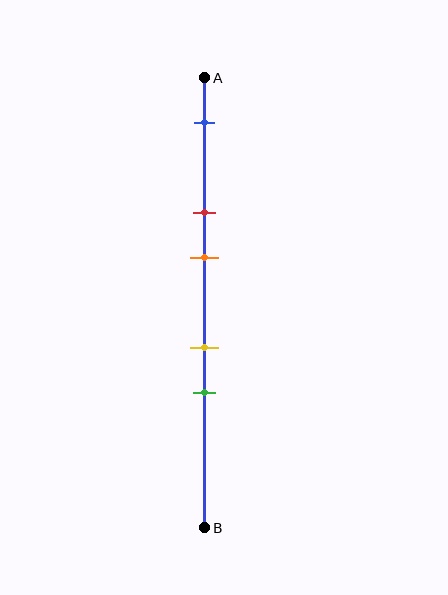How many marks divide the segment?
There are 5 marks dividing the segment.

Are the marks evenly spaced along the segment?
No, the marks are not evenly spaced.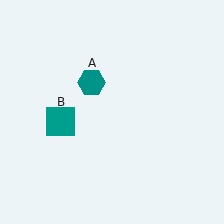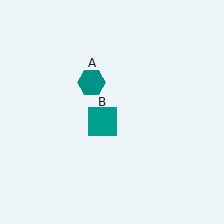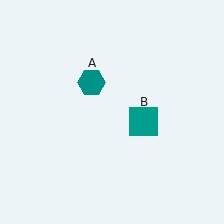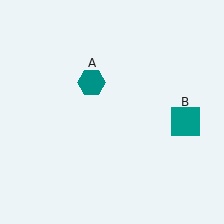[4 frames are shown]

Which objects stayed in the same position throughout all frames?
Teal hexagon (object A) remained stationary.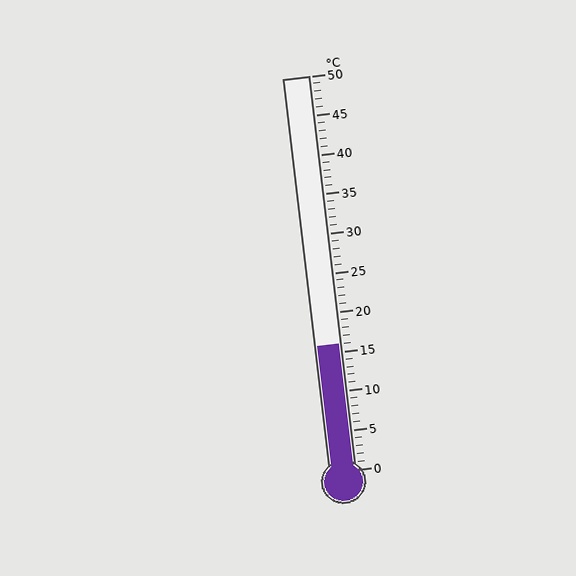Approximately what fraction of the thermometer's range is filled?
The thermometer is filled to approximately 30% of its range.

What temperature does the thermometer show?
The thermometer shows approximately 16°C.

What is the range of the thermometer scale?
The thermometer scale ranges from 0°C to 50°C.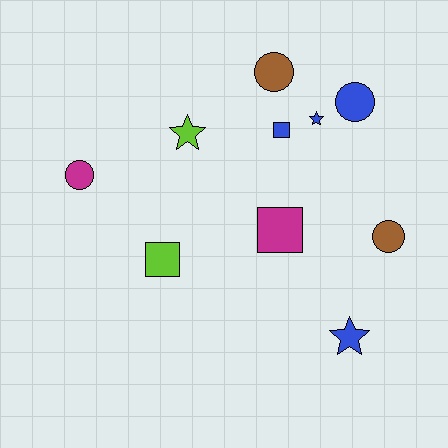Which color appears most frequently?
Blue, with 4 objects.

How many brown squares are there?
There are no brown squares.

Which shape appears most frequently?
Circle, with 4 objects.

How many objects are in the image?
There are 10 objects.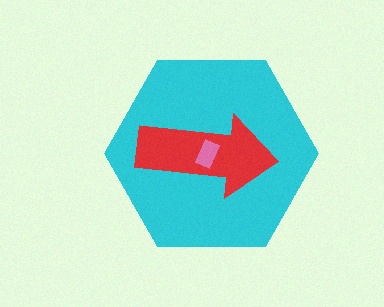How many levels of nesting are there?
3.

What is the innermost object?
The pink rectangle.